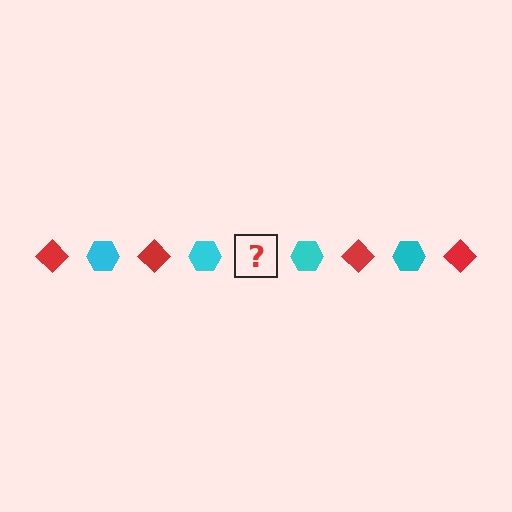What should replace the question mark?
The question mark should be replaced with a red diamond.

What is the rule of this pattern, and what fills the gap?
The rule is that the pattern alternates between red diamond and cyan hexagon. The gap should be filled with a red diamond.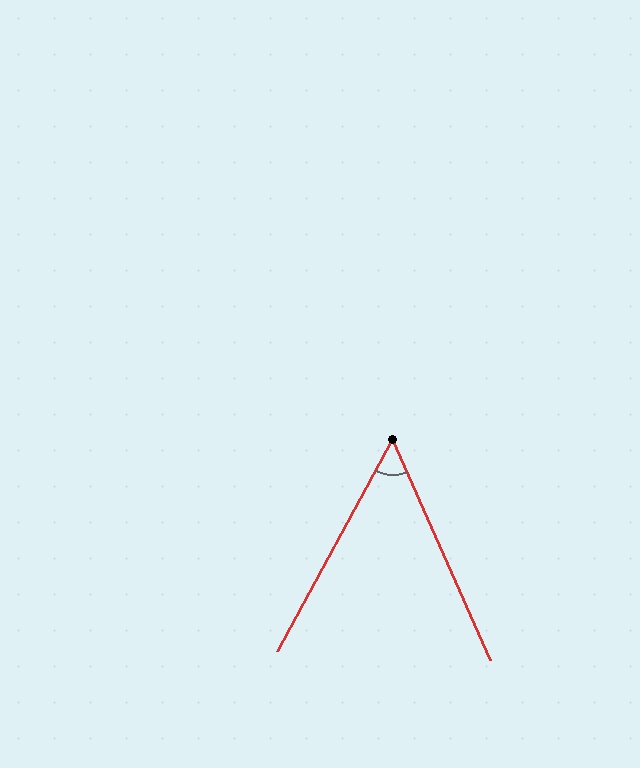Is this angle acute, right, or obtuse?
It is acute.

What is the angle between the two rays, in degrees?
Approximately 52 degrees.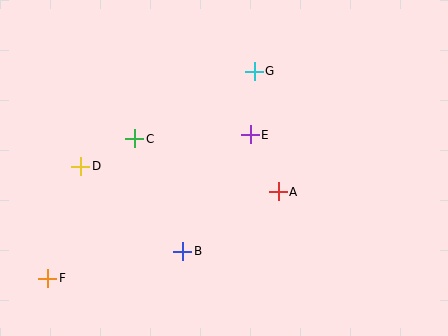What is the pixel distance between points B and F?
The distance between B and F is 138 pixels.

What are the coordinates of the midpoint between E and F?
The midpoint between E and F is at (149, 207).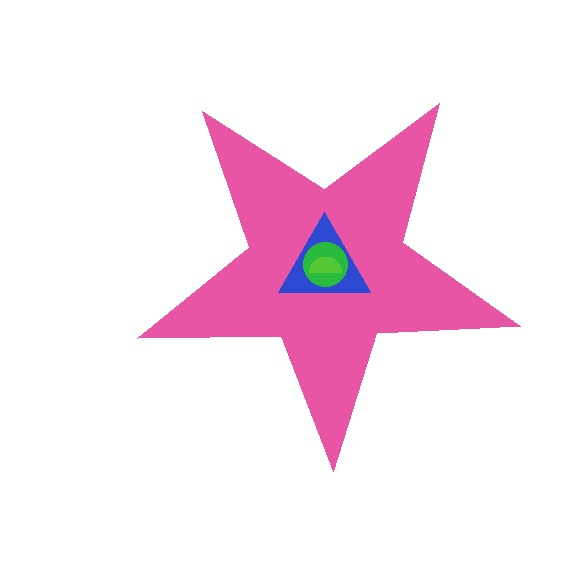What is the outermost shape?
The pink star.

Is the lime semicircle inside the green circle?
Yes.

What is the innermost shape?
The lime semicircle.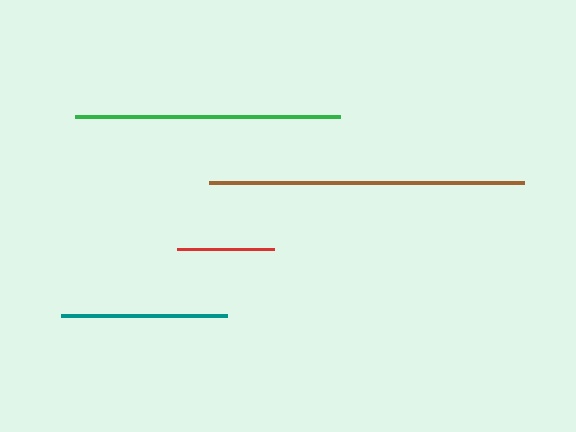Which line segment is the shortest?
The red line is the shortest at approximately 96 pixels.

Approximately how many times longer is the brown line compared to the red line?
The brown line is approximately 3.3 times the length of the red line.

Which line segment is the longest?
The brown line is the longest at approximately 315 pixels.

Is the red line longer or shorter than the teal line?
The teal line is longer than the red line.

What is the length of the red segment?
The red segment is approximately 96 pixels long.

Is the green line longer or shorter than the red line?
The green line is longer than the red line.